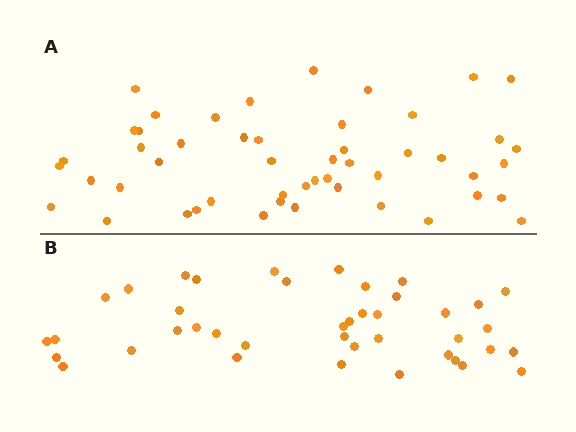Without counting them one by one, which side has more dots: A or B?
Region A (the top region) has more dots.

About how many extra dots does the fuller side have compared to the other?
Region A has roughly 8 or so more dots than region B.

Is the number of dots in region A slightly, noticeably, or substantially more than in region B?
Region A has only slightly more — the two regions are fairly close. The ratio is roughly 1.2 to 1.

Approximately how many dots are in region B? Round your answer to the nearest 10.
About 40 dots. (The exact count is 41, which rounds to 40.)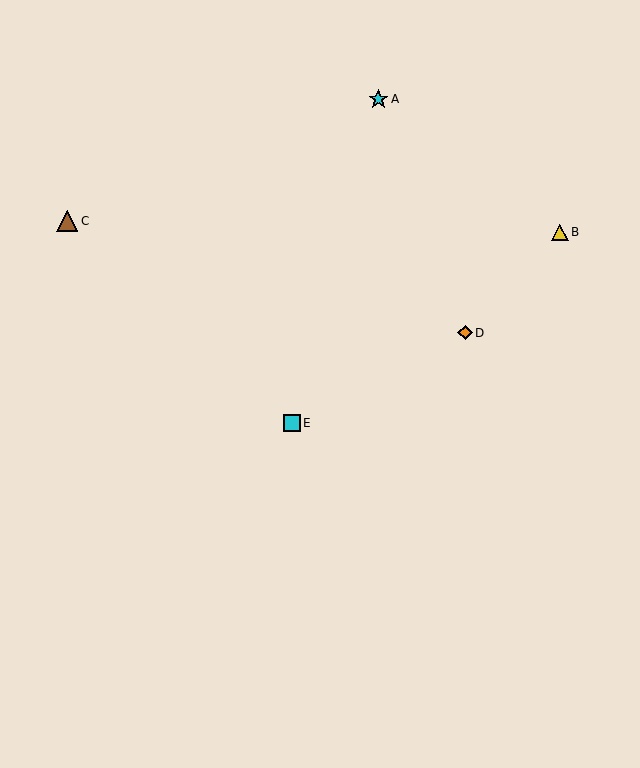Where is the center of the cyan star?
The center of the cyan star is at (378, 99).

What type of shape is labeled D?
Shape D is an orange diamond.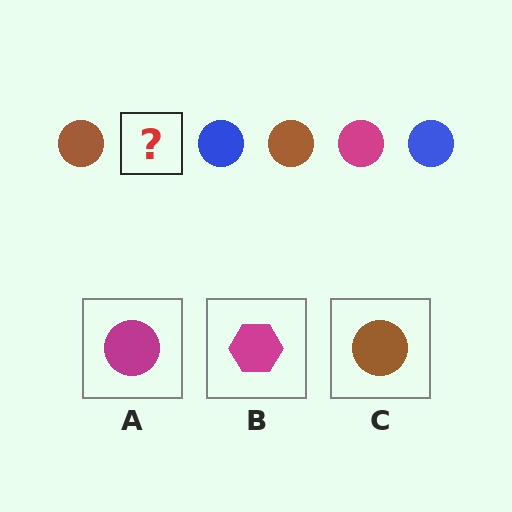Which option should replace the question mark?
Option A.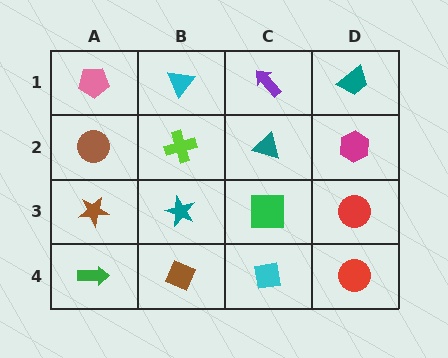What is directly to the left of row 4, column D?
A cyan square.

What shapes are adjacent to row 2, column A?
A pink pentagon (row 1, column A), a brown star (row 3, column A), a lime cross (row 2, column B).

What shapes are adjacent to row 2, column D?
A teal trapezoid (row 1, column D), a red circle (row 3, column D), a teal triangle (row 2, column C).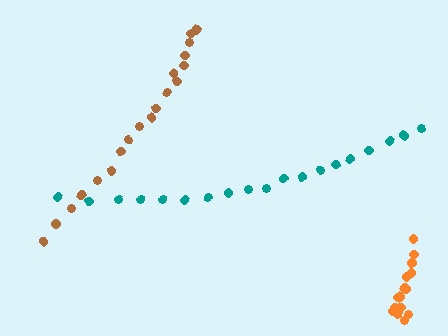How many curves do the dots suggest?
There are 3 distinct paths.